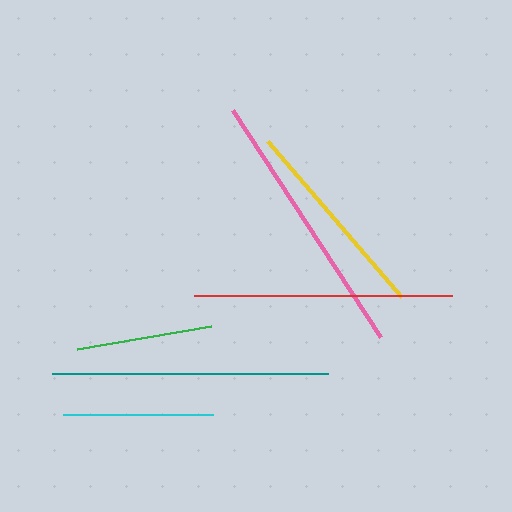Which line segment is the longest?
The teal line is the longest at approximately 276 pixels.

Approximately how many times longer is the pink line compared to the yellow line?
The pink line is approximately 1.3 times the length of the yellow line.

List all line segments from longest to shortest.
From longest to shortest: teal, pink, red, yellow, cyan, green.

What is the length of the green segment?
The green segment is approximately 135 pixels long.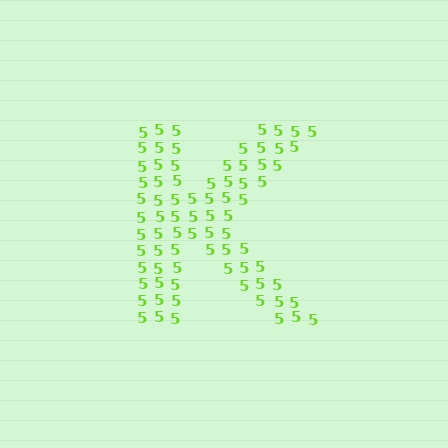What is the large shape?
The large shape is the letter K.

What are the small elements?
The small elements are digit 5's.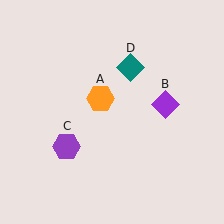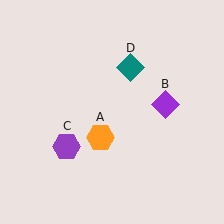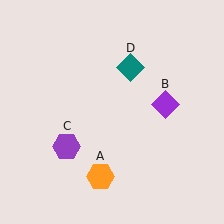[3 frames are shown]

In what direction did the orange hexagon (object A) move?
The orange hexagon (object A) moved down.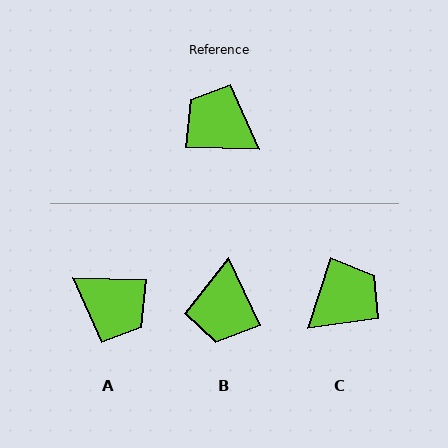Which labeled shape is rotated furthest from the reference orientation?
A, about 180 degrees away.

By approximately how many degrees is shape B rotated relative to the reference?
Approximately 117 degrees counter-clockwise.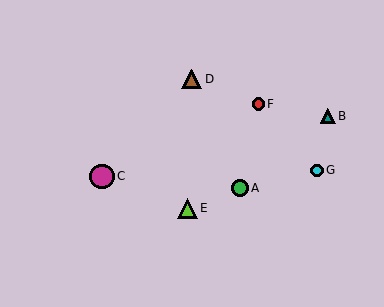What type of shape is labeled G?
Shape G is a cyan circle.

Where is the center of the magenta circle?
The center of the magenta circle is at (102, 176).